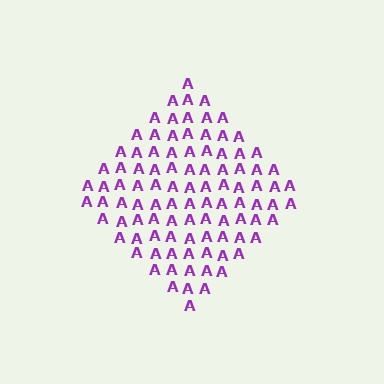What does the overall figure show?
The overall figure shows a diamond.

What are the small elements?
The small elements are letter A's.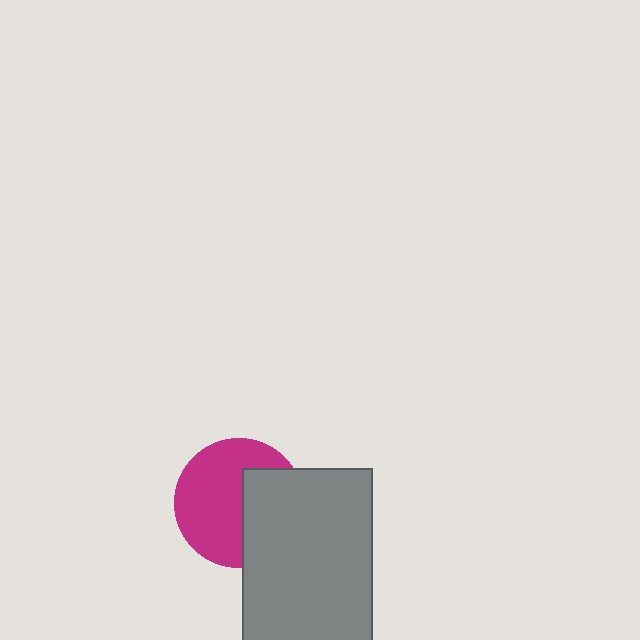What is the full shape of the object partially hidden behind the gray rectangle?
The partially hidden object is a magenta circle.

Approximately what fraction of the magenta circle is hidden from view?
Roughly 40% of the magenta circle is hidden behind the gray rectangle.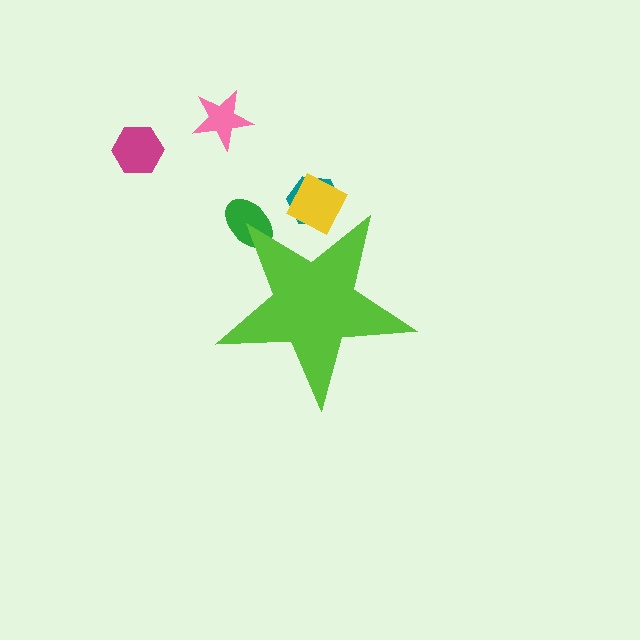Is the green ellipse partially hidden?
Yes, the green ellipse is partially hidden behind the lime star.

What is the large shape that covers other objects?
A lime star.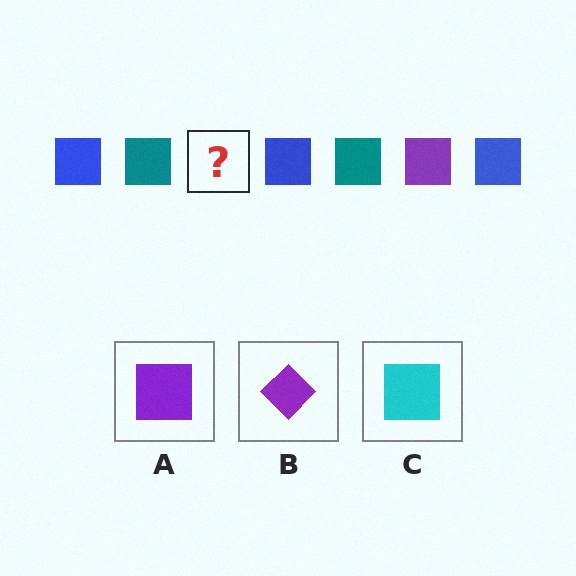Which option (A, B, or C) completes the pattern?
A.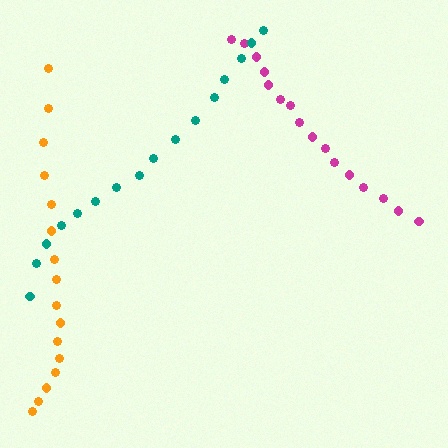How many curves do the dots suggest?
There are 3 distinct paths.